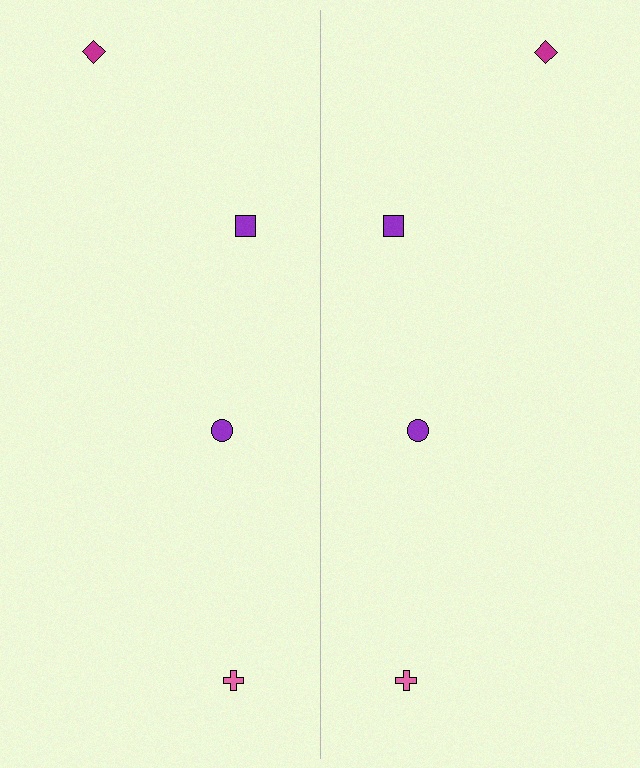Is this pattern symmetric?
Yes, this pattern has bilateral (reflection) symmetry.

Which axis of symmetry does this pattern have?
The pattern has a vertical axis of symmetry running through the center of the image.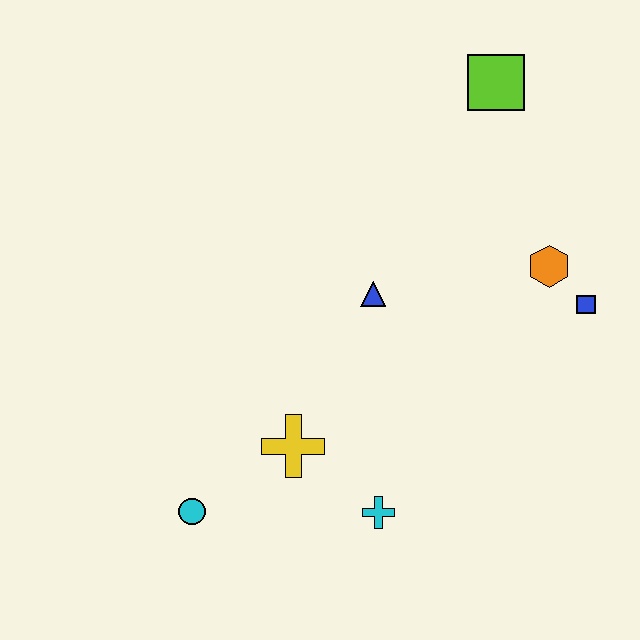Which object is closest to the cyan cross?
The yellow cross is closest to the cyan cross.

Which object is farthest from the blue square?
The cyan circle is farthest from the blue square.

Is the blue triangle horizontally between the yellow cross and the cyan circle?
No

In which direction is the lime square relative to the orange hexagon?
The lime square is above the orange hexagon.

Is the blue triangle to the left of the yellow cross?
No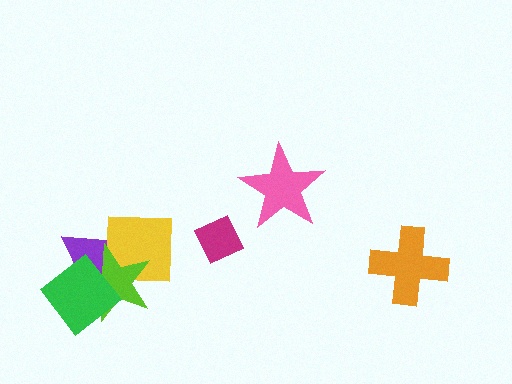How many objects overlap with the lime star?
3 objects overlap with the lime star.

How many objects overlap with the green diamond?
3 objects overlap with the green diamond.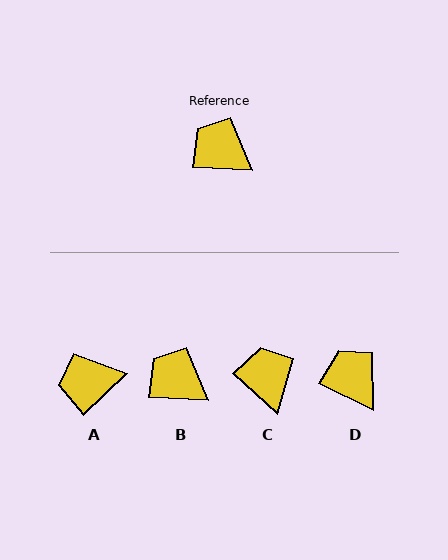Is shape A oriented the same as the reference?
No, it is off by about 47 degrees.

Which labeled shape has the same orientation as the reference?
B.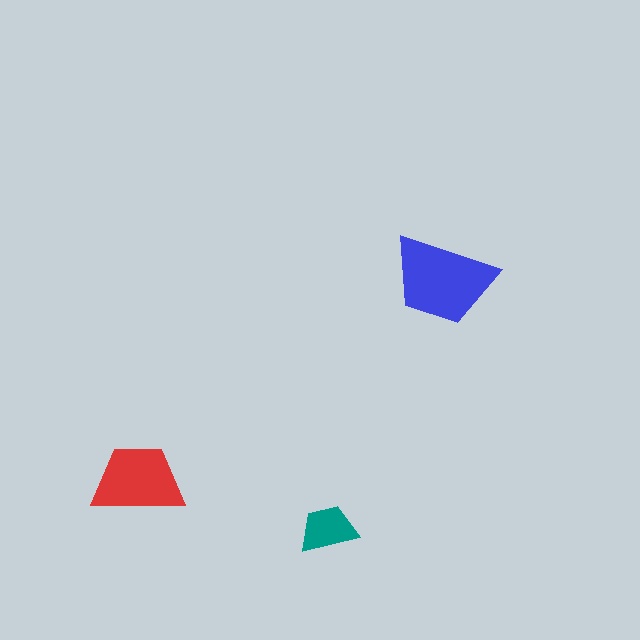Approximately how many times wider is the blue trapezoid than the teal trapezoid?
About 2 times wider.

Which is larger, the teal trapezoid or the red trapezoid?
The red one.